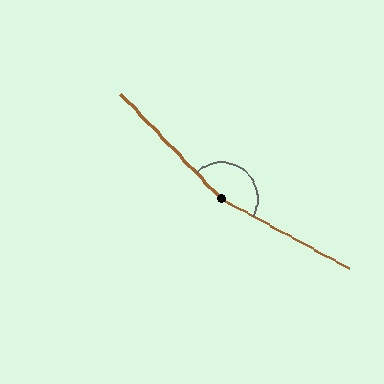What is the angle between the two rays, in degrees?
Approximately 163 degrees.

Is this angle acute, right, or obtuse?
It is obtuse.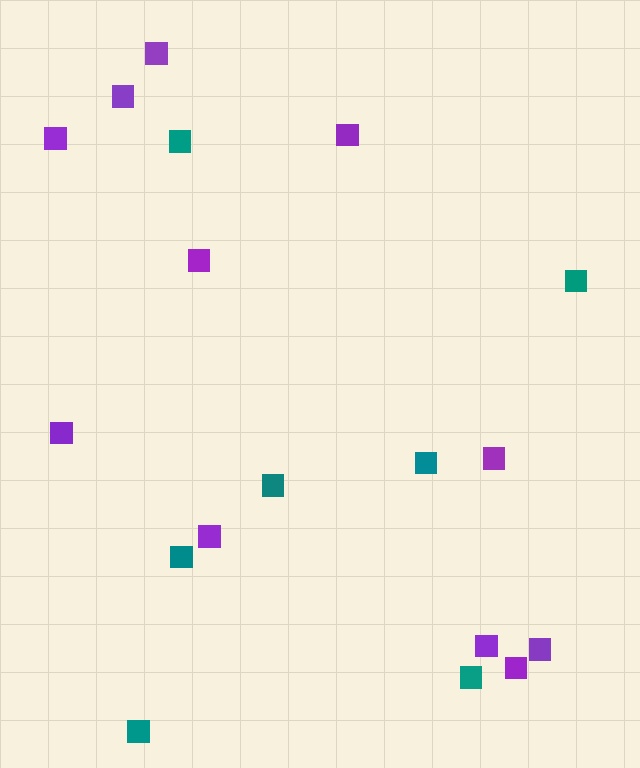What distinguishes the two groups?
There are 2 groups: one group of purple squares (11) and one group of teal squares (7).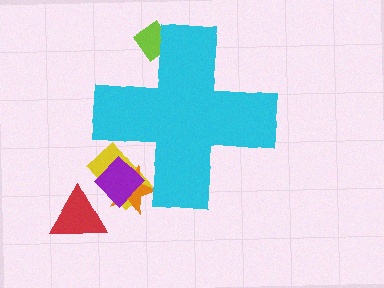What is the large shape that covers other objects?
A cyan cross.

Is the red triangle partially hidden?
No, the red triangle is fully visible.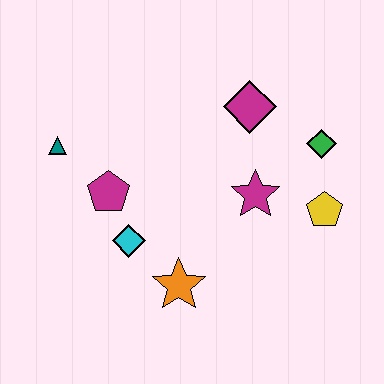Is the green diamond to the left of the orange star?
No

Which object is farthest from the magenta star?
The teal triangle is farthest from the magenta star.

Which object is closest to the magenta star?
The yellow pentagon is closest to the magenta star.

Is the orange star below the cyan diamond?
Yes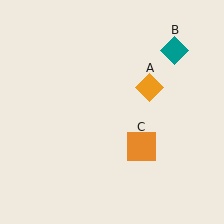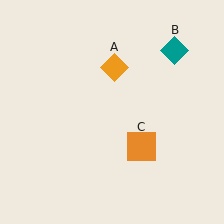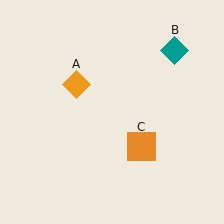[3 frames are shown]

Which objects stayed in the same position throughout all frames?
Teal diamond (object B) and orange square (object C) remained stationary.